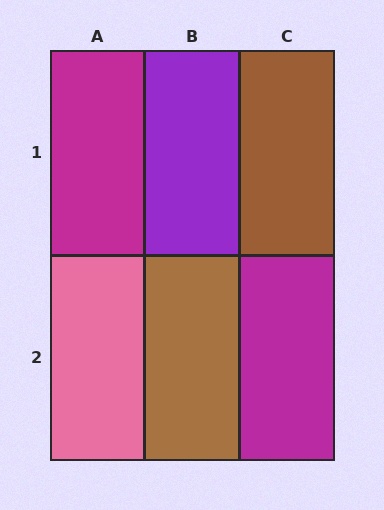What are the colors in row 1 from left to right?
Magenta, purple, brown.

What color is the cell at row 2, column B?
Brown.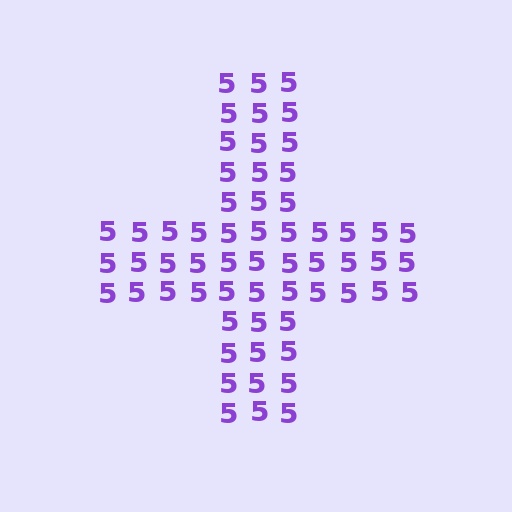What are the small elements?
The small elements are digit 5's.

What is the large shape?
The large shape is a cross.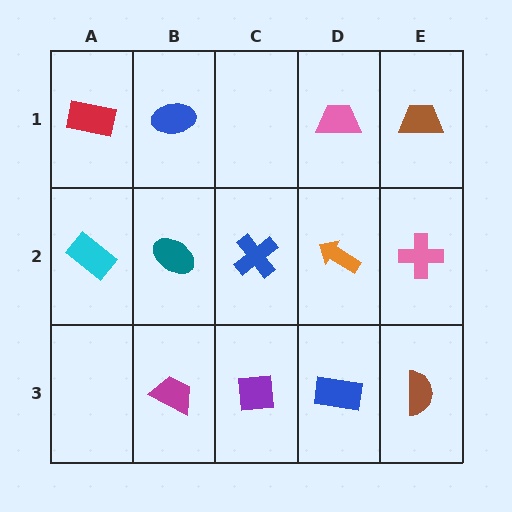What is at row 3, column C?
A purple square.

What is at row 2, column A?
A cyan rectangle.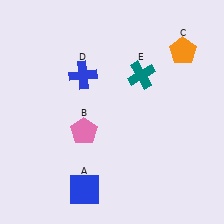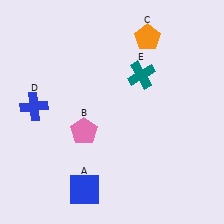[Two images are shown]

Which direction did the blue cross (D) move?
The blue cross (D) moved left.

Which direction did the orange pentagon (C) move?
The orange pentagon (C) moved left.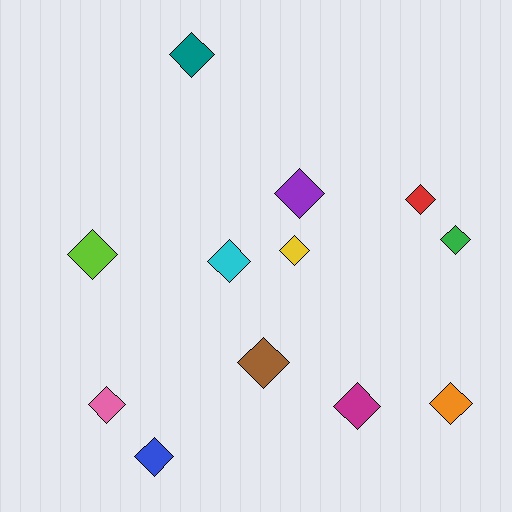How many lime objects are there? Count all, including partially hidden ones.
There is 1 lime object.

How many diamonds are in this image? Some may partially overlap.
There are 12 diamonds.